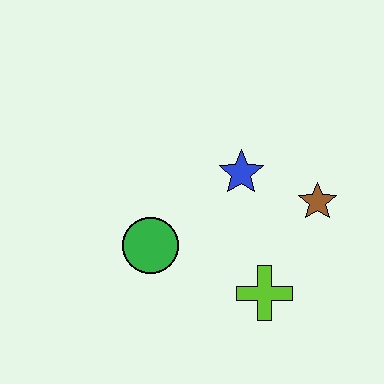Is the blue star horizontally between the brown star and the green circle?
Yes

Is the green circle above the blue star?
No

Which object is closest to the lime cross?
The brown star is closest to the lime cross.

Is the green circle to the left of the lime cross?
Yes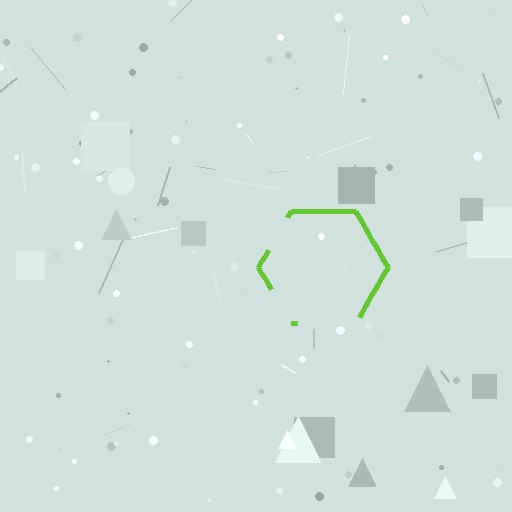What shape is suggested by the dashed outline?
The dashed outline suggests a hexagon.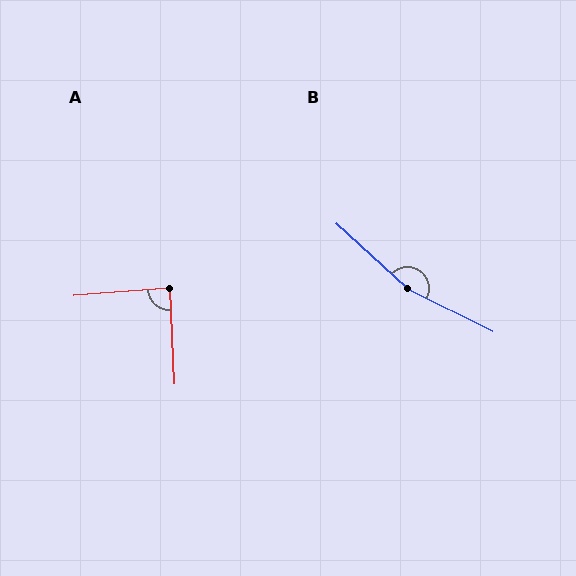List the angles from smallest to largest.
A (89°), B (164°).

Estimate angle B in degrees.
Approximately 164 degrees.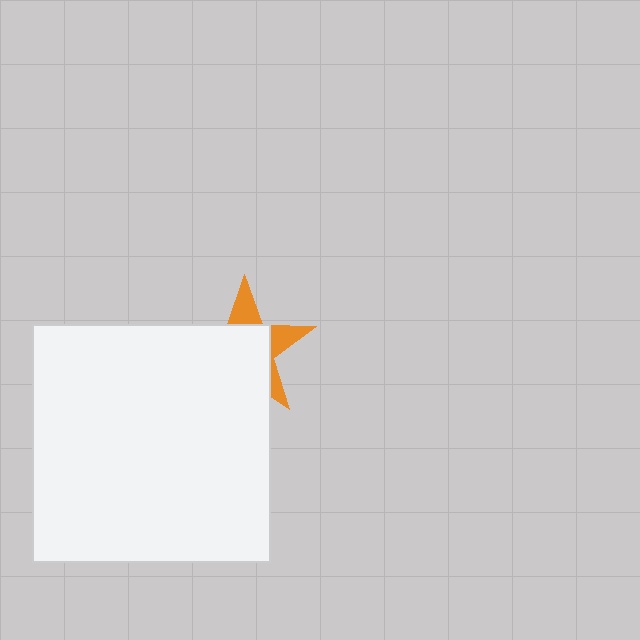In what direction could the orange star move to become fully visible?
The orange star could move toward the upper-right. That would shift it out from behind the white square entirely.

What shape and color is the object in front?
The object in front is a white square.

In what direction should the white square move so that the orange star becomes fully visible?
The white square should move toward the lower-left. That is the shortest direction to clear the overlap and leave the orange star fully visible.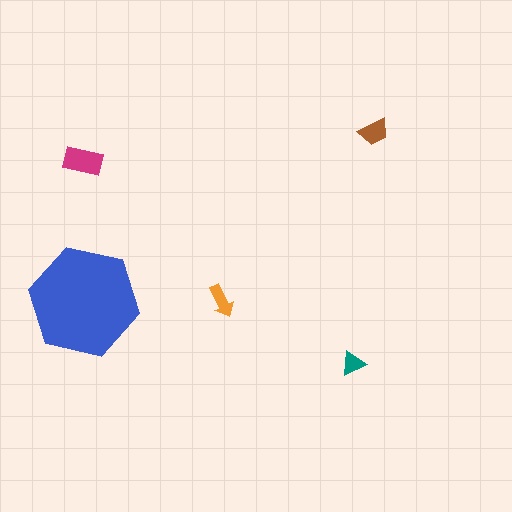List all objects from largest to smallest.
The blue hexagon, the magenta rectangle, the brown trapezoid, the orange arrow, the teal triangle.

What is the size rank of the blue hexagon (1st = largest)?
1st.